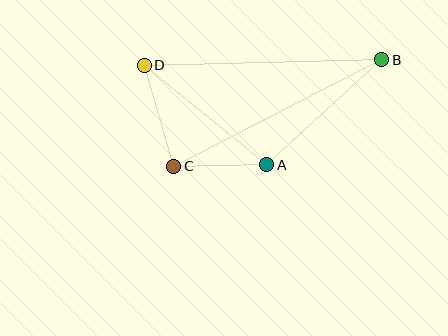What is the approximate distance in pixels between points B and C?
The distance between B and C is approximately 234 pixels.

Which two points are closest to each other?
Points A and C are closest to each other.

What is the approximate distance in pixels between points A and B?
The distance between A and B is approximately 156 pixels.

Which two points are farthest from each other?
Points B and D are farthest from each other.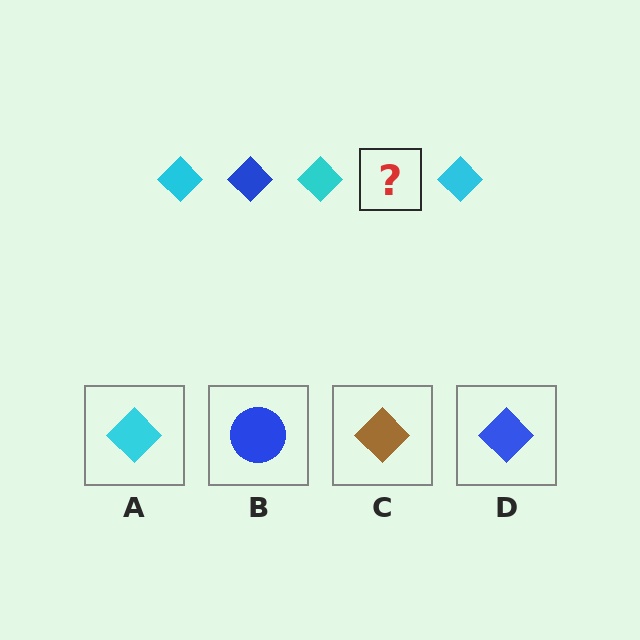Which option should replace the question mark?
Option D.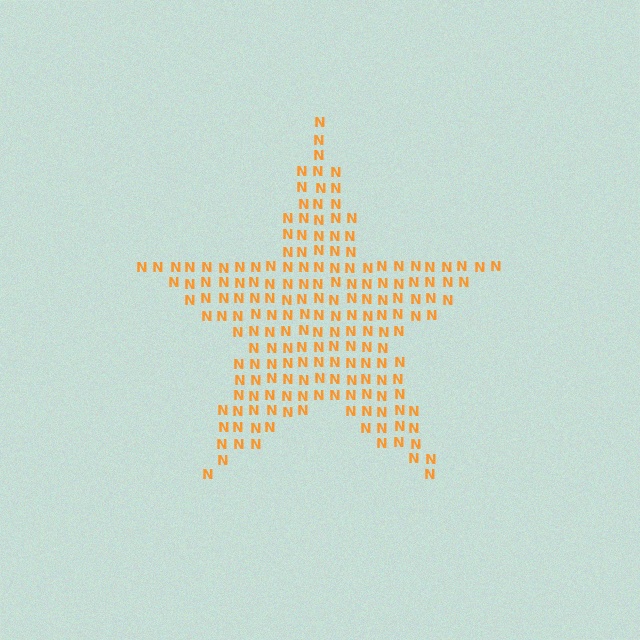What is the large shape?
The large shape is a star.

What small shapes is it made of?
It is made of small letter N's.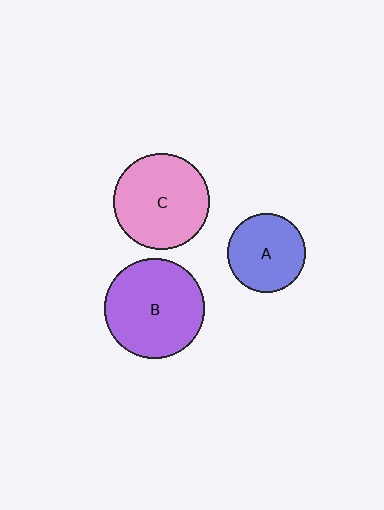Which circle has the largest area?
Circle B (purple).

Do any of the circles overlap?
No, none of the circles overlap.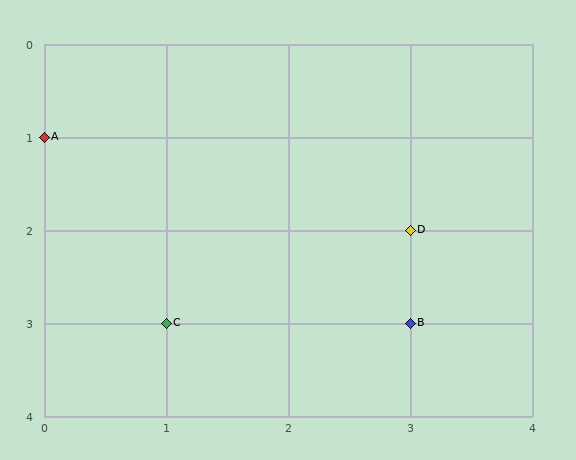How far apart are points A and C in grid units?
Points A and C are 1 column and 2 rows apart (about 2.2 grid units diagonally).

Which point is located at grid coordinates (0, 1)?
Point A is at (0, 1).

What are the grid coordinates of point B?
Point B is at grid coordinates (3, 3).